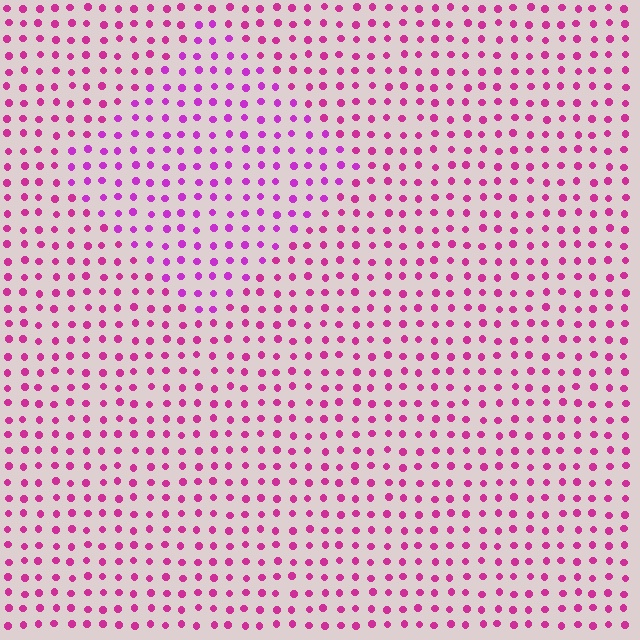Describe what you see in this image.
The image is filled with small magenta elements in a uniform arrangement. A diamond-shaped region is visible where the elements are tinted to a slightly different hue, forming a subtle color boundary.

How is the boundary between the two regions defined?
The boundary is defined purely by a slight shift in hue (about 23 degrees). Spacing, size, and orientation are identical on both sides.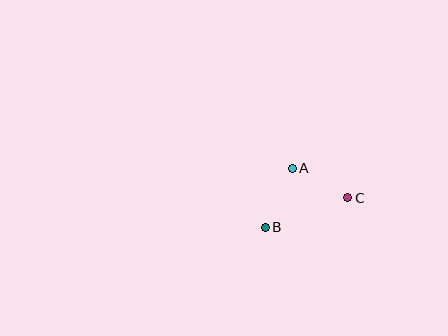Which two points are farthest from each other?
Points B and C are farthest from each other.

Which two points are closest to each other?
Points A and C are closest to each other.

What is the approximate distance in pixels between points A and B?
The distance between A and B is approximately 65 pixels.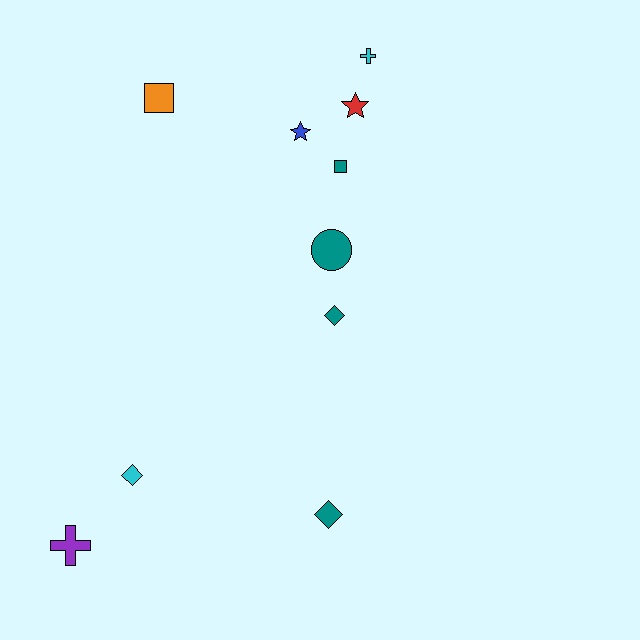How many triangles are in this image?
There are no triangles.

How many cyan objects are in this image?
There are 2 cyan objects.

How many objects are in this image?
There are 10 objects.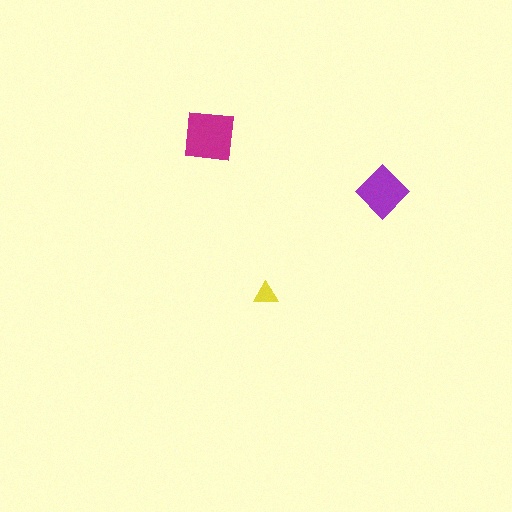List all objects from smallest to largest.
The yellow triangle, the purple diamond, the magenta square.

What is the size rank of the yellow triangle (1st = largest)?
3rd.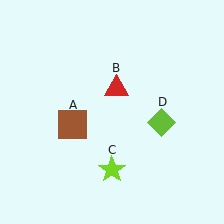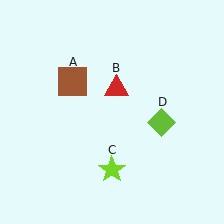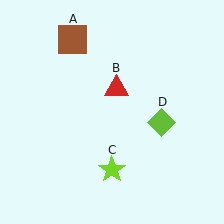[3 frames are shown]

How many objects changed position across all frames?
1 object changed position: brown square (object A).